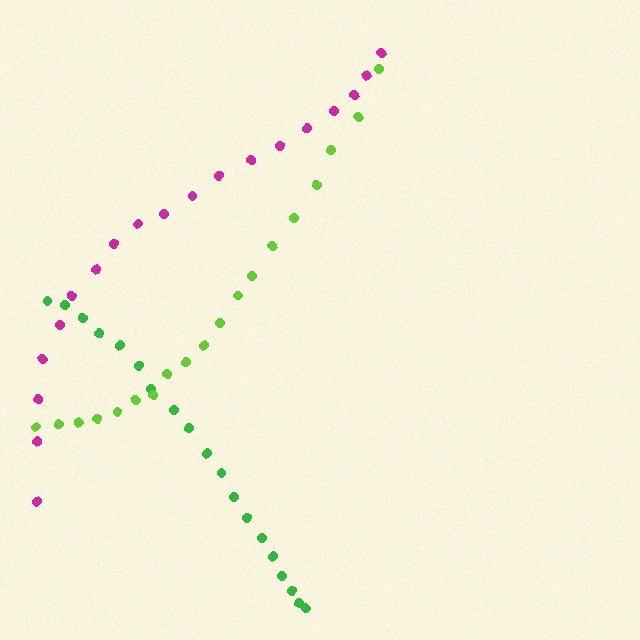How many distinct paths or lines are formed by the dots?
There are 3 distinct paths.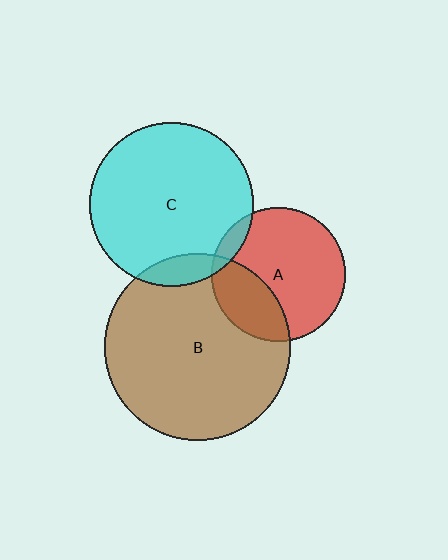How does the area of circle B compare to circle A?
Approximately 1.9 times.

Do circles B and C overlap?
Yes.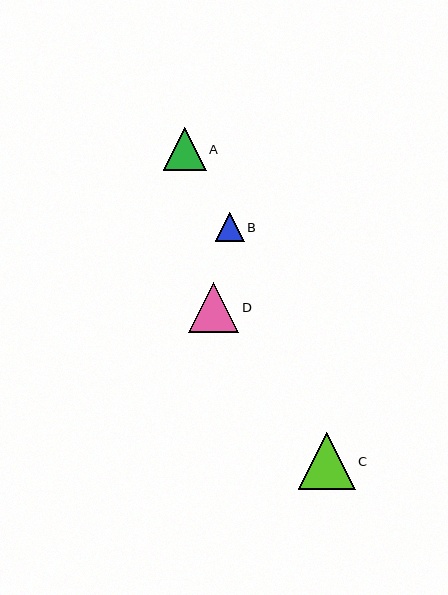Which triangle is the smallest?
Triangle B is the smallest with a size of approximately 29 pixels.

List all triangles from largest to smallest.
From largest to smallest: C, D, A, B.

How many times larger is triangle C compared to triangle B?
Triangle C is approximately 2.0 times the size of triangle B.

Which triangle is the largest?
Triangle C is the largest with a size of approximately 57 pixels.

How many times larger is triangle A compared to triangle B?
Triangle A is approximately 1.5 times the size of triangle B.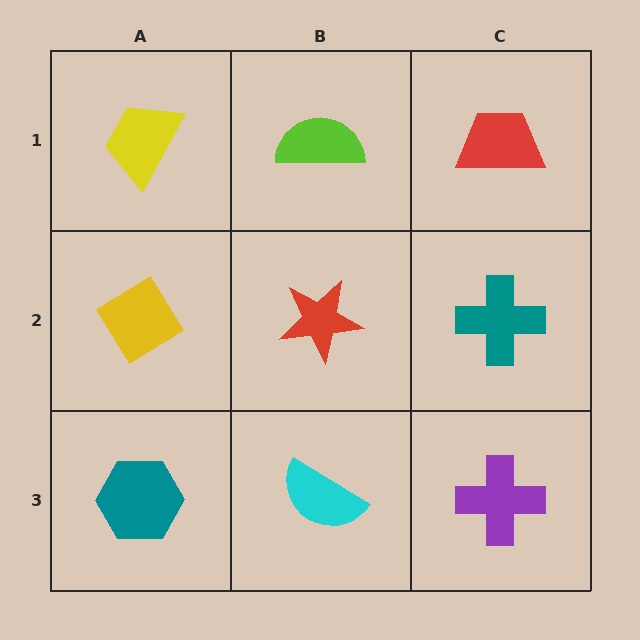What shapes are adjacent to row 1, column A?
A yellow diamond (row 2, column A), a lime semicircle (row 1, column B).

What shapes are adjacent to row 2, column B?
A lime semicircle (row 1, column B), a cyan semicircle (row 3, column B), a yellow diamond (row 2, column A), a teal cross (row 2, column C).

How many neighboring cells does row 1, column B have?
3.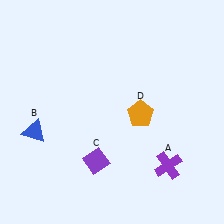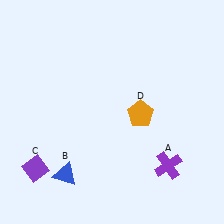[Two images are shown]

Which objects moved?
The objects that moved are: the blue triangle (B), the purple diamond (C).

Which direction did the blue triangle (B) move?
The blue triangle (B) moved down.